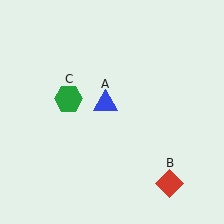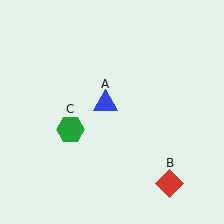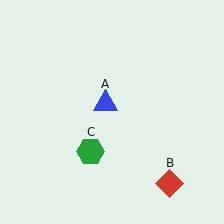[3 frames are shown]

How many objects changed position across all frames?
1 object changed position: green hexagon (object C).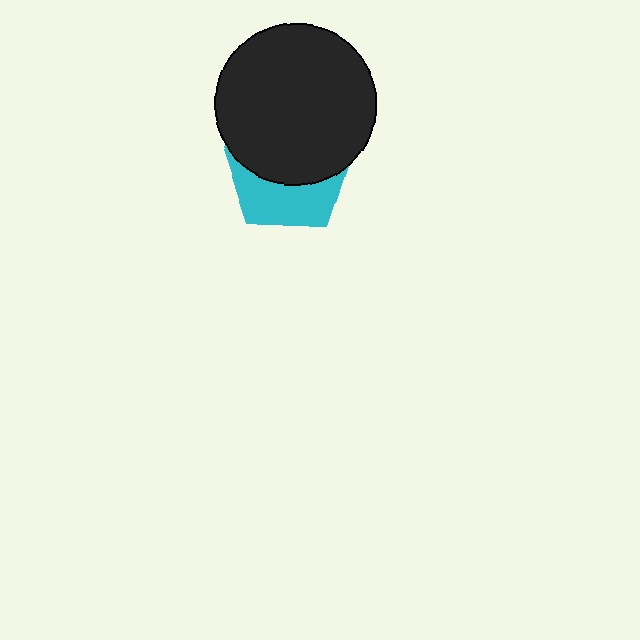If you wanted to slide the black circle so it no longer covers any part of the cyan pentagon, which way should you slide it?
Slide it up — that is the most direct way to separate the two shapes.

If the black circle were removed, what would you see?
You would see the complete cyan pentagon.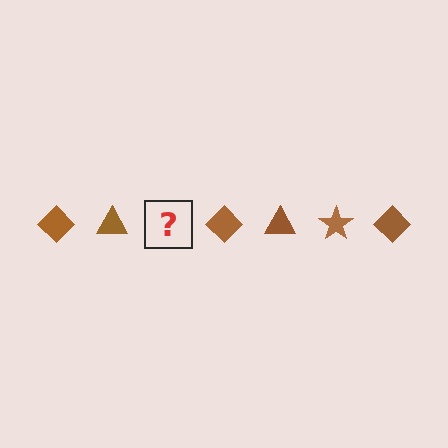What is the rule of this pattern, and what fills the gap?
The rule is that the pattern cycles through diamond, triangle, star shapes in brown. The gap should be filled with a brown star.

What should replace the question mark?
The question mark should be replaced with a brown star.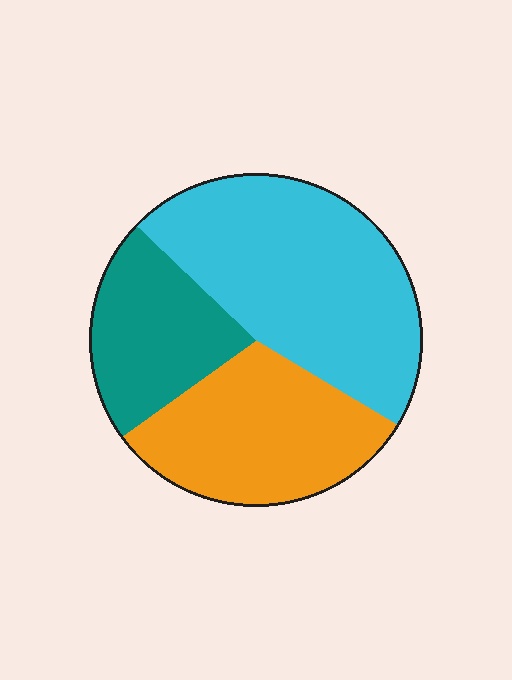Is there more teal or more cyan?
Cyan.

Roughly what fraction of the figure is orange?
Orange covers roughly 30% of the figure.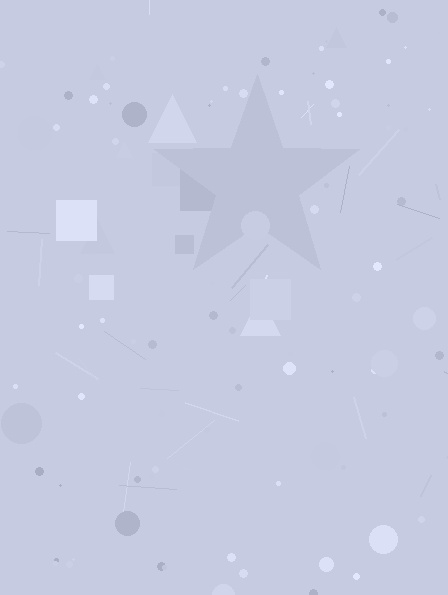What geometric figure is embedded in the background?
A star is embedded in the background.